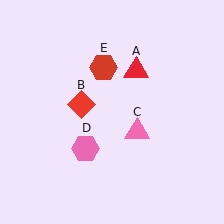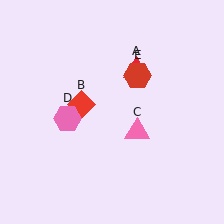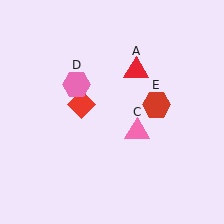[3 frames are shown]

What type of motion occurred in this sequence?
The pink hexagon (object D), red hexagon (object E) rotated clockwise around the center of the scene.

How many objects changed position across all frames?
2 objects changed position: pink hexagon (object D), red hexagon (object E).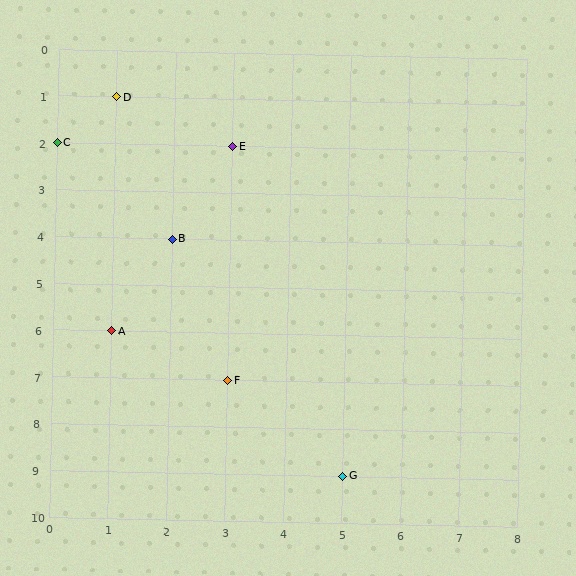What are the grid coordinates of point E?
Point E is at grid coordinates (3, 2).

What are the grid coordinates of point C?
Point C is at grid coordinates (0, 2).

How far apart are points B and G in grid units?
Points B and G are 3 columns and 5 rows apart (about 5.8 grid units diagonally).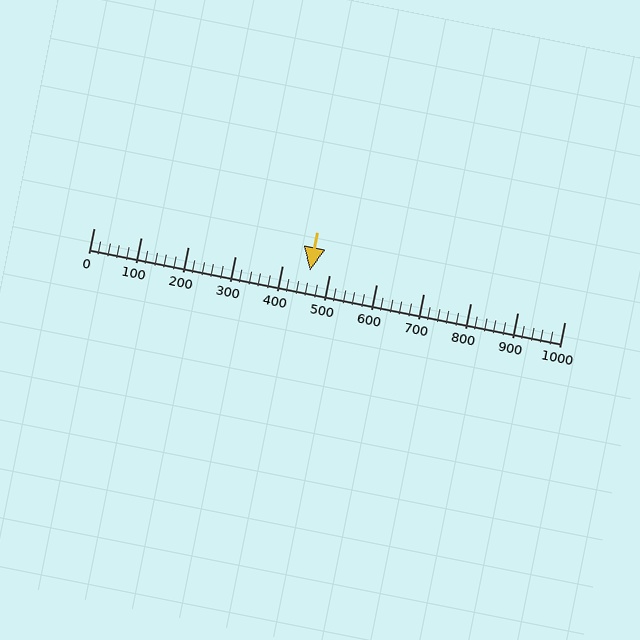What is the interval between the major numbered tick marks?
The major tick marks are spaced 100 units apart.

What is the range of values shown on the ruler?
The ruler shows values from 0 to 1000.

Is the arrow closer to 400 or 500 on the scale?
The arrow is closer to 500.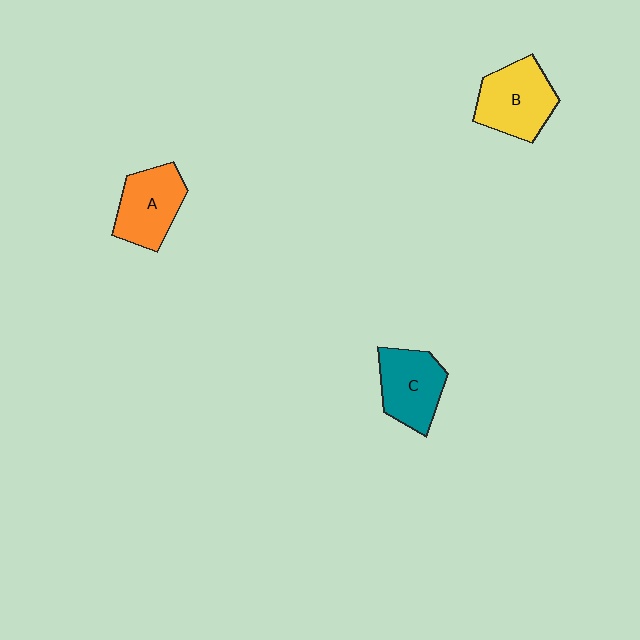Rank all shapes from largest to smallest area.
From largest to smallest: B (yellow), A (orange), C (teal).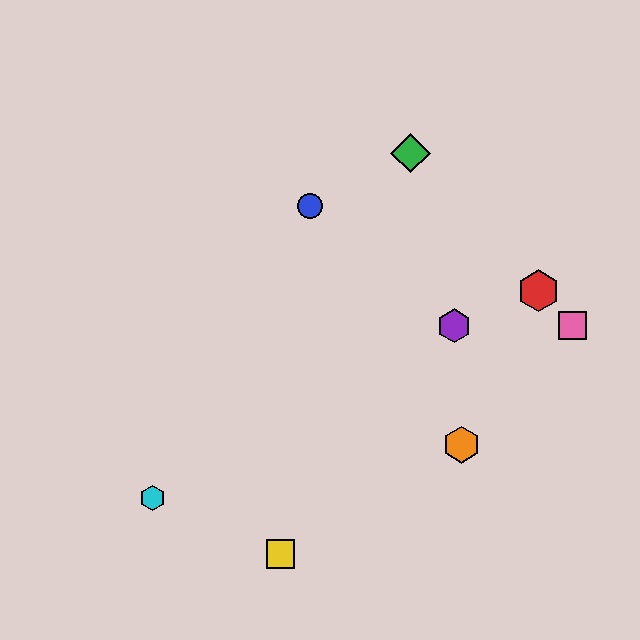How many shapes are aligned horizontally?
2 shapes (the purple hexagon, the pink square) are aligned horizontally.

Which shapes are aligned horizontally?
The purple hexagon, the pink square are aligned horizontally.